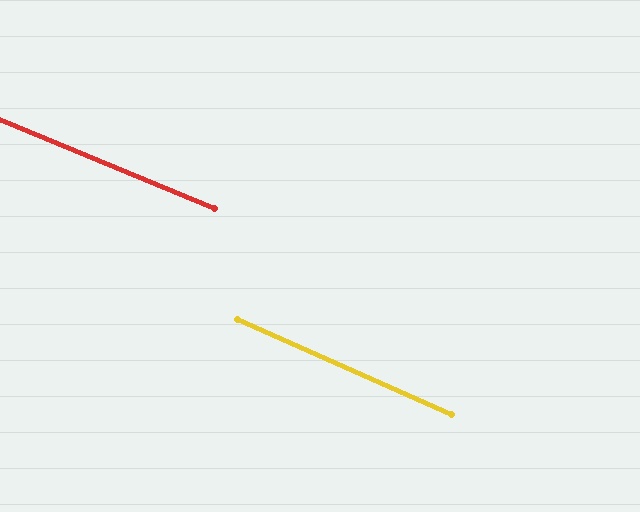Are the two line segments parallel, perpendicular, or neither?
Parallel — their directions differ by only 1.3°.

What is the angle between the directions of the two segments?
Approximately 1 degree.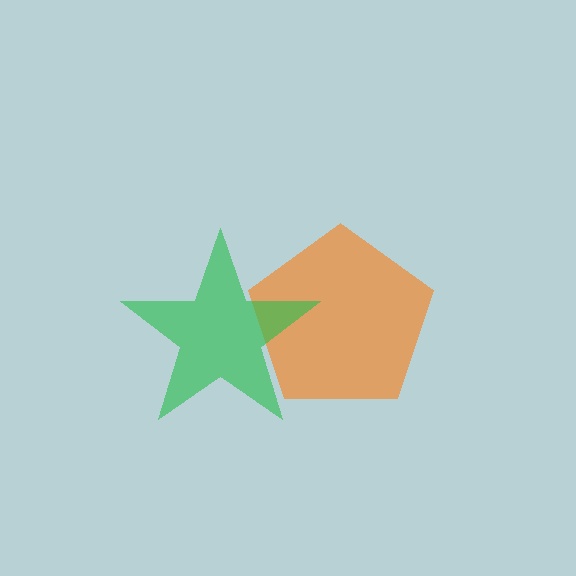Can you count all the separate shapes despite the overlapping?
Yes, there are 2 separate shapes.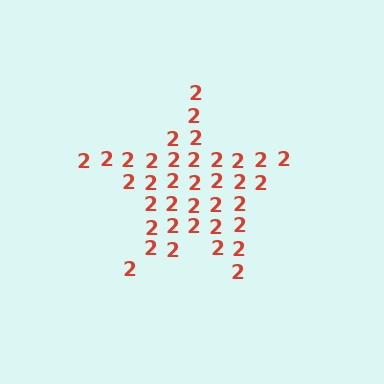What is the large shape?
The large shape is a star.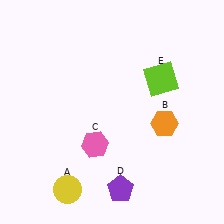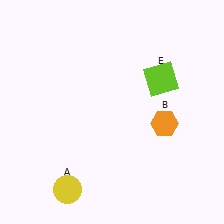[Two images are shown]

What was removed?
The pink hexagon (C), the purple pentagon (D) were removed in Image 2.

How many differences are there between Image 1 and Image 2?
There are 2 differences between the two images.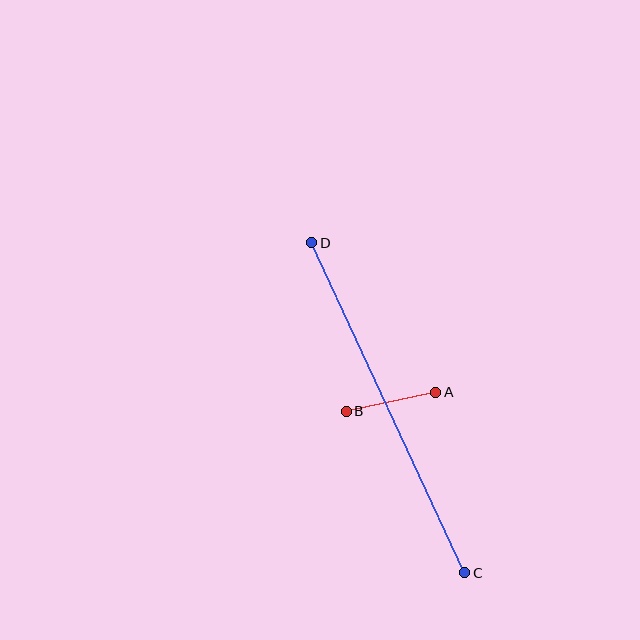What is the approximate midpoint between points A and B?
The midpoint is at approximately (391, 402) pixels.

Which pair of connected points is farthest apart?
Points C and D are farthest apart.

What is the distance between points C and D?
The distance is approximately 363 pixels.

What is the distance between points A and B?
The distance is approximately 92 pixels.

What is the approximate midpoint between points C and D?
The midpoint is at approximately (388, 408) pixels.